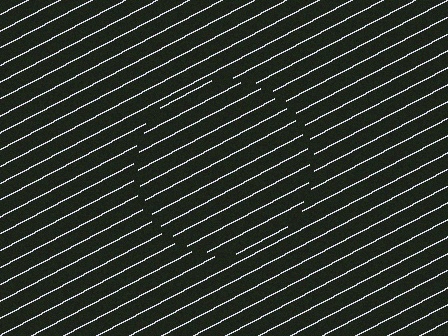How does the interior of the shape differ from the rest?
The interior of the shape contains the same grating, shifted by half a period — the contour is defined by the phase discontinuity where line-ends from the inner and outer gratings abut.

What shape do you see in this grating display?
An illusory circle. The interior of the shape contains the same grating, shifted by half a period — the contour is defined by the phase discontinuity where line-ends from the inner and outer gratings abut.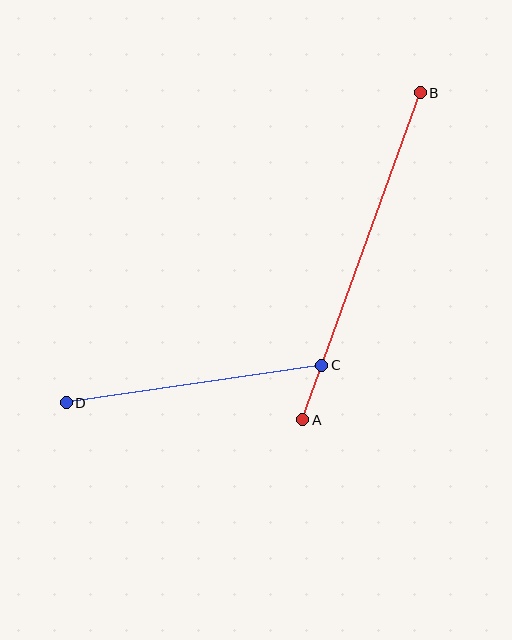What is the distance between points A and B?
The distance is approximately 347 pixels.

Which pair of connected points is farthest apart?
Points A and B are farthest apart.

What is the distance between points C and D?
The distance is approximately 258 pixels.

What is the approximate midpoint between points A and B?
The midpoint is at approximately (361, 256) pixels.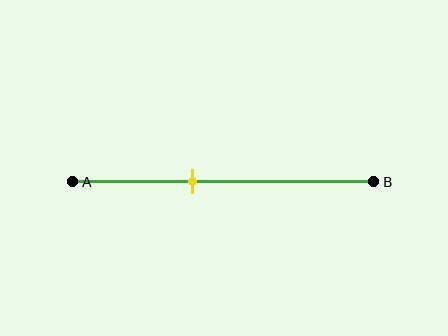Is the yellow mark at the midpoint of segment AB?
No, the mark is at about 40% from A, not at the 50% midpoint.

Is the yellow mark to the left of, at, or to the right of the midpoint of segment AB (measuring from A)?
The yellow mark is to the left of the midpoint of segment AB.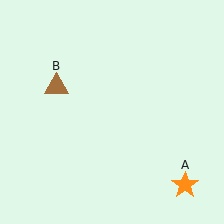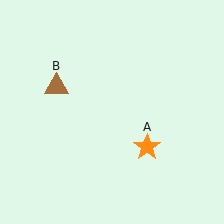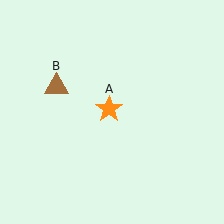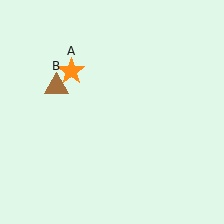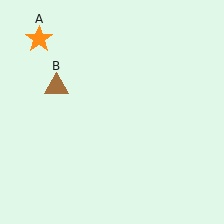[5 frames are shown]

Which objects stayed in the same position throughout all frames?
Brown triangle (object B) remained stationary.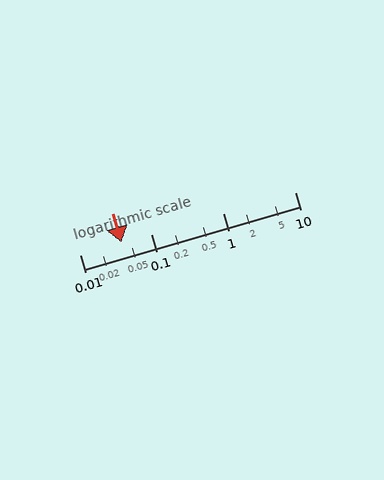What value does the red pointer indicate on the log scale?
The pointer indicates approximately 0.038.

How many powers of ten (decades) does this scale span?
The scale spans 3 decades, from 0.01 to 10.